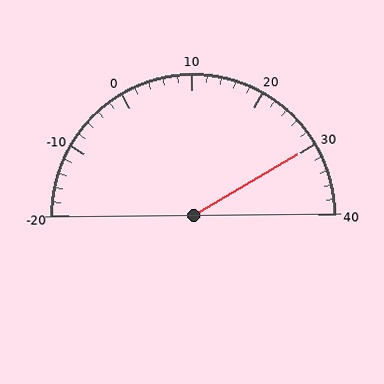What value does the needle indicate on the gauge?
The needle indicates approximately 30.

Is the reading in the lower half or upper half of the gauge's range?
The reading is in the upper half of the range (-20 to 40).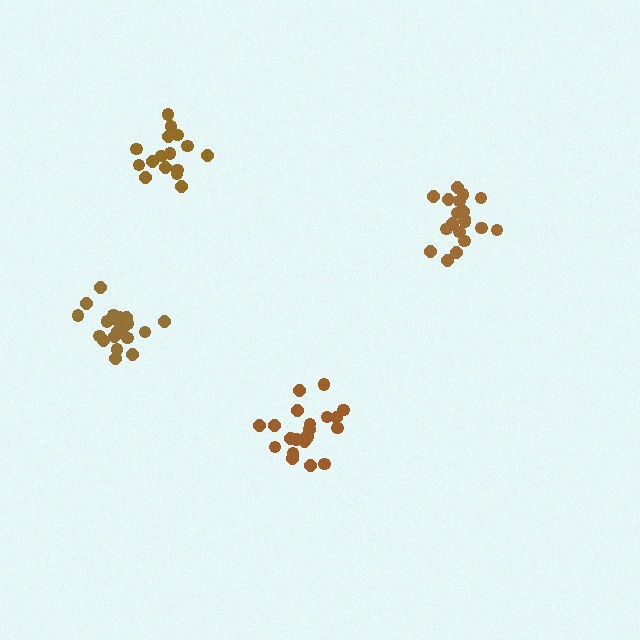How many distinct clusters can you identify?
There are 4 distinct clusters.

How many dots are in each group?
Group 1: 21 dots, Group 2: 21 dots, Group 3: 19 dots, Group 4: 16 dots (77 total).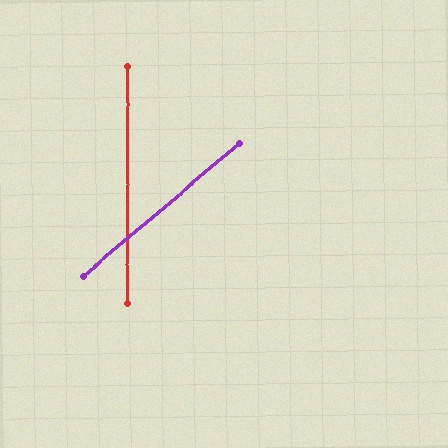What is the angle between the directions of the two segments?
Approximately 50 degrees.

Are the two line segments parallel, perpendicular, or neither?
Neither parallel nor perpendicular — they differ by about 50°.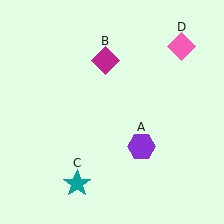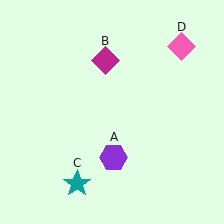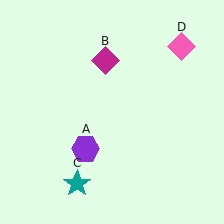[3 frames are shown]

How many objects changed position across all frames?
1 object changed position: purple hexagon (object A).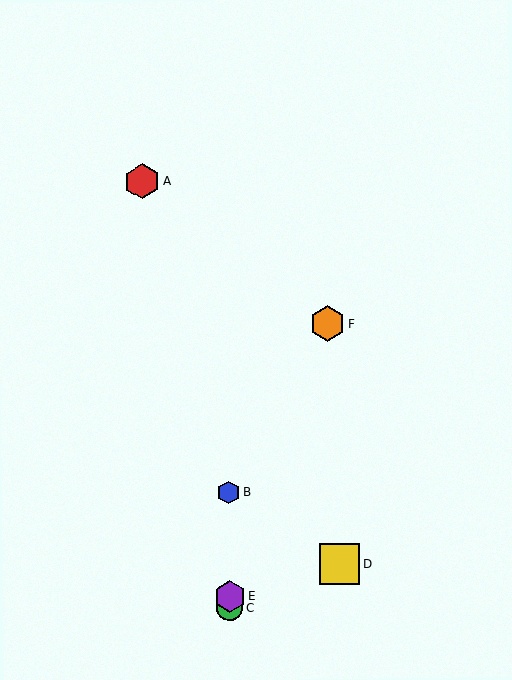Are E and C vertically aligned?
Yes, both are at x≈230.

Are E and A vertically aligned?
No, E is at x≈230 and A is at x≈142.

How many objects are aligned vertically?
3 objects (B, C, E) are aligned vertically.